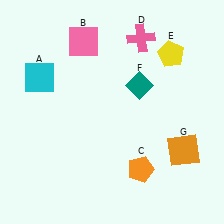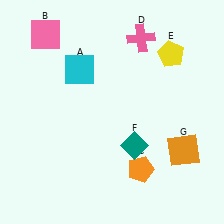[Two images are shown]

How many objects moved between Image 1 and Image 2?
3 objects moved between the two images.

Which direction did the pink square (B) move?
The pink square (B) moved left.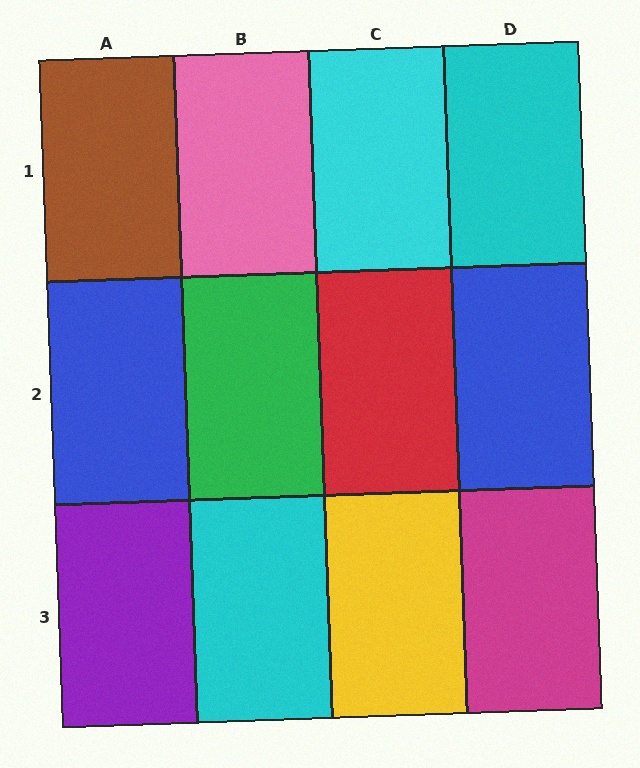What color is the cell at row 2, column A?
Blue.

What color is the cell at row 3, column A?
Purple.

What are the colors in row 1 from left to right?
Brown, pink, cyan, cyan.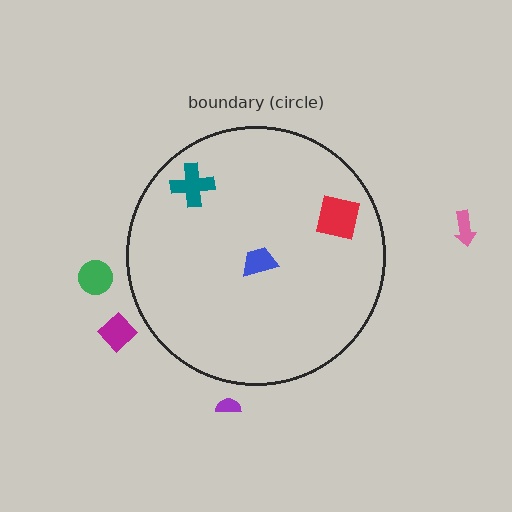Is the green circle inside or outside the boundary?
Outside.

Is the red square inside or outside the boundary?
Inside.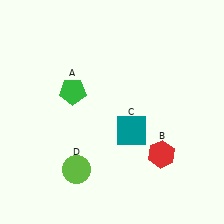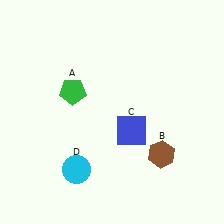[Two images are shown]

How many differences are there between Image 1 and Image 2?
There are 3 differences between the two images.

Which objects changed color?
B changed from red to brown. C changed from teal to blue. D changed from lime to cyan.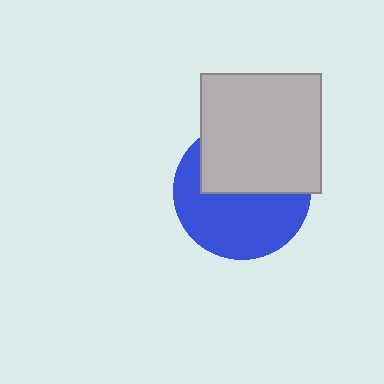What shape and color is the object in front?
The object in front is a light gray square.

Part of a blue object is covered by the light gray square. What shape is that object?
It is a circle.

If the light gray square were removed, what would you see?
You would see the complete blue circle.